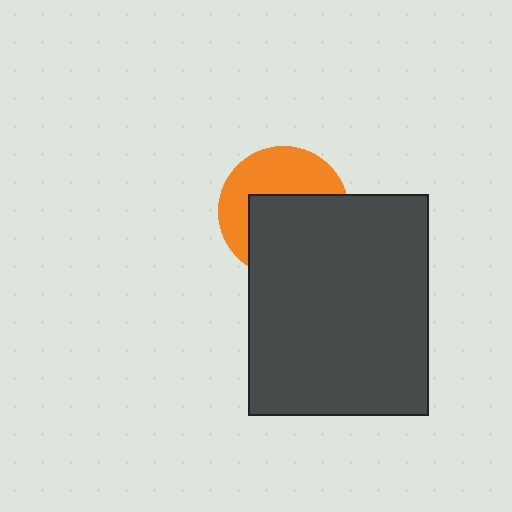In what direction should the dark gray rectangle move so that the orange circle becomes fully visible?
The dark gray rectangle should move down. That is the shortest direction to clear the overlap and leave the orange circle fully visible.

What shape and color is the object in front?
The object in front is a dark gray rectangle.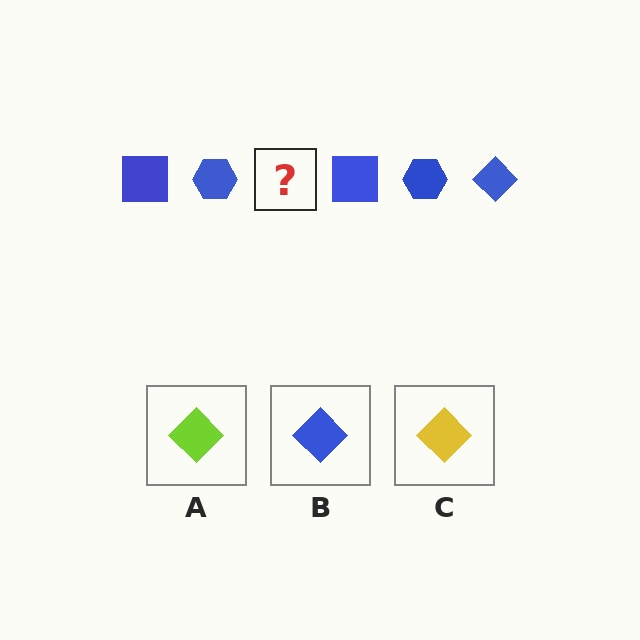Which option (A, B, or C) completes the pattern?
B.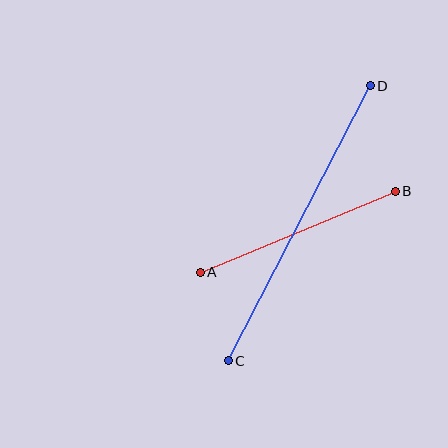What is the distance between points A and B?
The distance is approximately 211 pixels.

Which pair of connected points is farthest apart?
Points C and D are farthest apart.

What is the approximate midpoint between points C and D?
The midpoint is at approximately (299, 223) pixels.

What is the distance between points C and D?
The distance is approximately 310 pixels.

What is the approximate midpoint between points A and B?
The midpoint is at approximately (298, 232) pixels.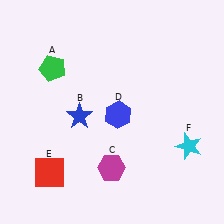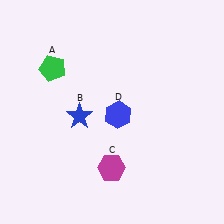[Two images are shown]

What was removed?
The cyan star (F), the red square (E) were removed in Image 2.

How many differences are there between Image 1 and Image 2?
There are 2 differences between the two images.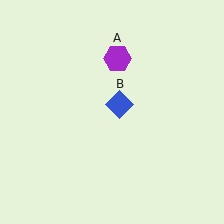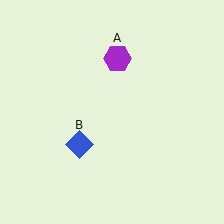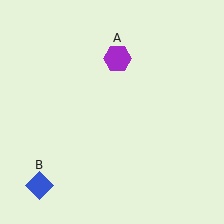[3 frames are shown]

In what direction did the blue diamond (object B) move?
The blue diamond (object B) moved down and to the left.